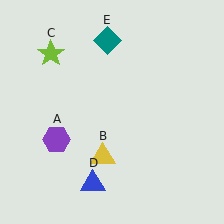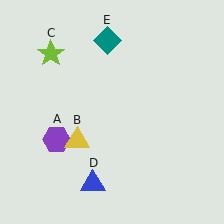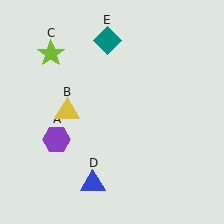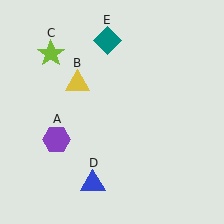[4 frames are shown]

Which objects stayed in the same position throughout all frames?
Purple hexagon (object A) and lime star (object C) and blue triangle (object D) and teal diamond (object E) remained stationary.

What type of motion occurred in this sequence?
The yellow triangle (object B) rotated clockwise around the center of the scene.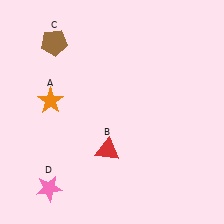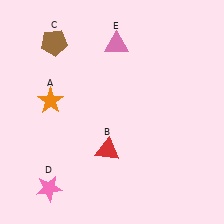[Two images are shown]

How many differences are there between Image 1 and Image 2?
There is 1 difference between the two images.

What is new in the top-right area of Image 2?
A pink triangle (E) was added in the top-right area of Image 2.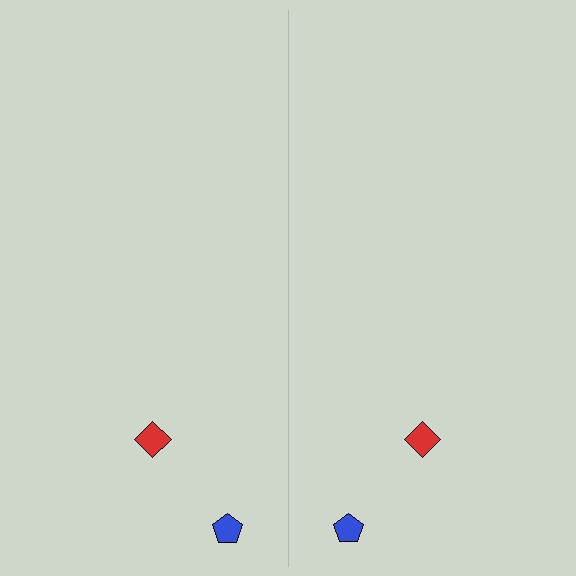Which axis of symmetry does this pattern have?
The pattern has a vertical axis of symmetry running through the center of the image.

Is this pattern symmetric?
Yes, this pattern has bilateral (reflection) symmetry.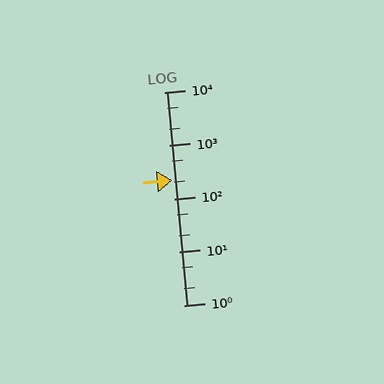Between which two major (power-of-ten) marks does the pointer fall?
The pointer is between 100 and 1000.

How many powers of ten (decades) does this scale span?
The scale spans 4 decades, from 1 to 10000.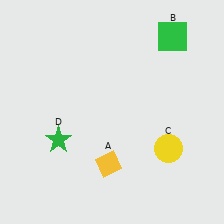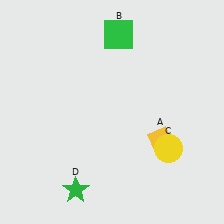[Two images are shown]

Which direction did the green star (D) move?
The green star (D) moved down.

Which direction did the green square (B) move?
The green square (B) moved left.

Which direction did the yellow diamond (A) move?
The yellow diamond (A) moved right.